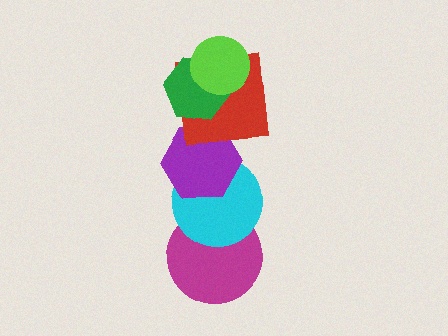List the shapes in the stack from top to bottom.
From top to bottom: the lime circle, the green hexagon, the red square, the purple hexagon, the cyan circle, the magenta circle.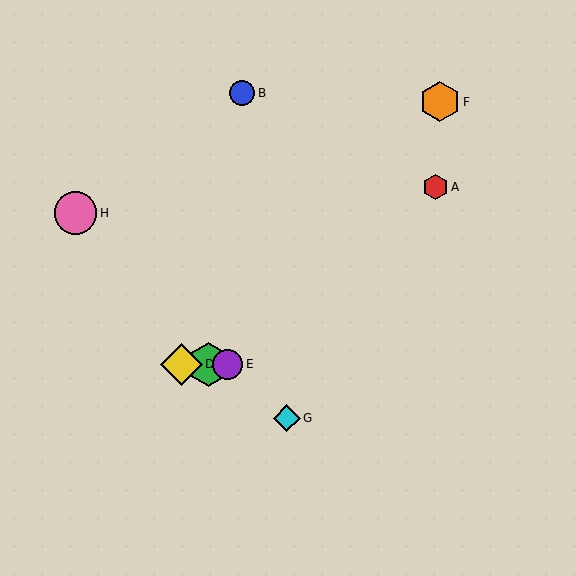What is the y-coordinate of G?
Object G is at y≈418.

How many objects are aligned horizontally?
3 objects (C, D, E) are aligned horizontally.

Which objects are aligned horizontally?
Objects C, D, E are aligned horizontally.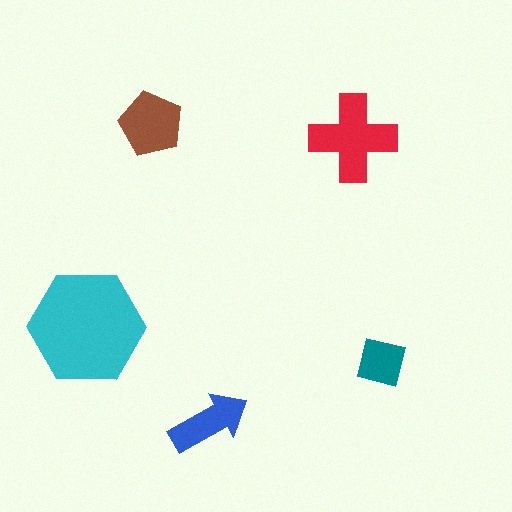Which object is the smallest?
The teal square.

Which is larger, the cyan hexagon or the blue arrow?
The cyan hexagon.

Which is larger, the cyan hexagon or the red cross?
The cyan hexagon.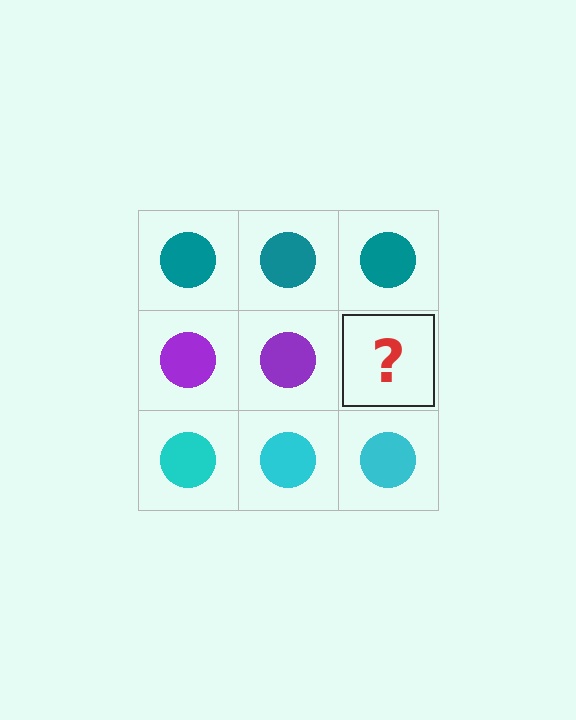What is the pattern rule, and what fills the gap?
The rule is that each row has a consistent color. The gap should be filled with a purple circle.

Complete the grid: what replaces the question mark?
The question mark should be replaced with a purple circle.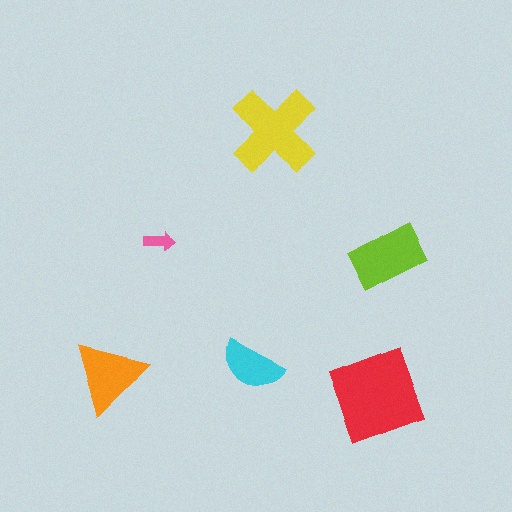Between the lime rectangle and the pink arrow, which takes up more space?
The lime rectangle.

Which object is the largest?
The red diamond.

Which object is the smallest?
The pink arrow.